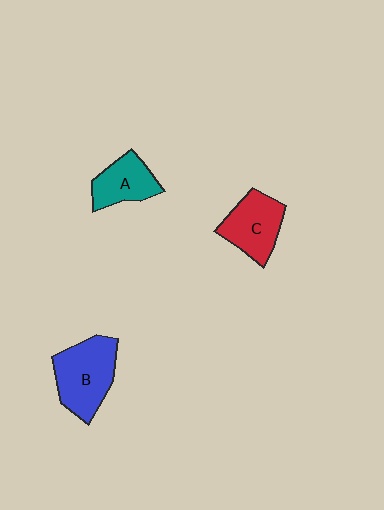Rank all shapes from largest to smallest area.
From largest to smallest: B (blue), C (red), A (teal).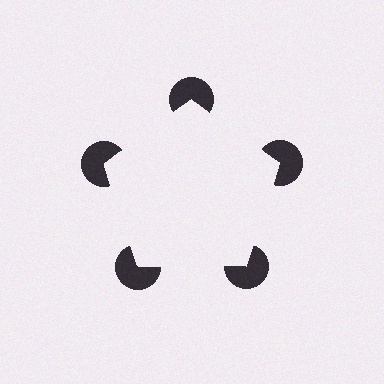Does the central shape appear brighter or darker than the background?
It typically appears slightly brighter than the background, even though no actual brightness change is drawn.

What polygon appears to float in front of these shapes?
An illusory pentagon — its edges are inferred from the aligned wedge cuts in the pac-man discs, not physically drawn.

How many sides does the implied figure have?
5 sides.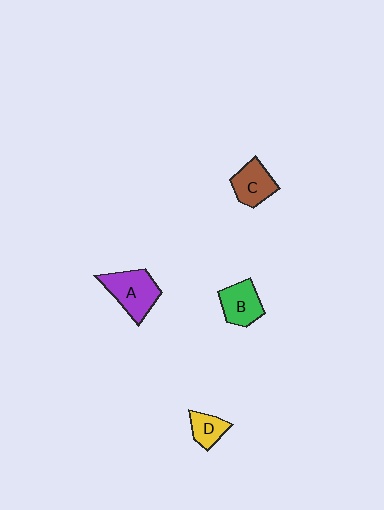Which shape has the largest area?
Shape A (purple).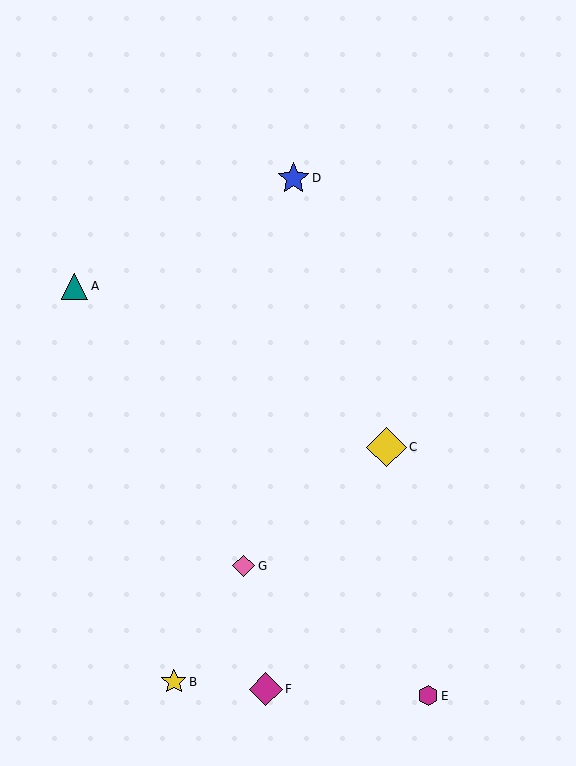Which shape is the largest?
The yellow diamond (labeled C) is the largest.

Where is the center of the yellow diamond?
The center of the yellow diamond is at (386, 447).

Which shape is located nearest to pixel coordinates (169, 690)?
The yellow star (labeled B) at (174, 682) is nearest to that location.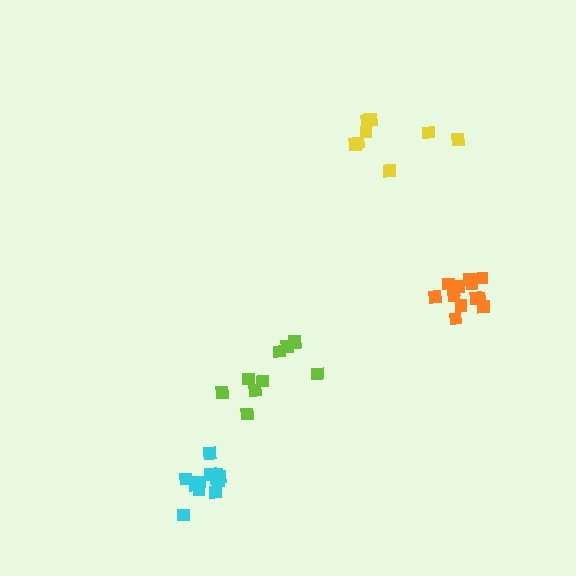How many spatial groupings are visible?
There are 4 spatial groupings.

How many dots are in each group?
Group 1: 10 dots, Group 2: 13 dots, Group 3: 8 dots, Group 4: 12 dots (43 total).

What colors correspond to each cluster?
The clusters are colored: lime, orange, yellow, cyan.